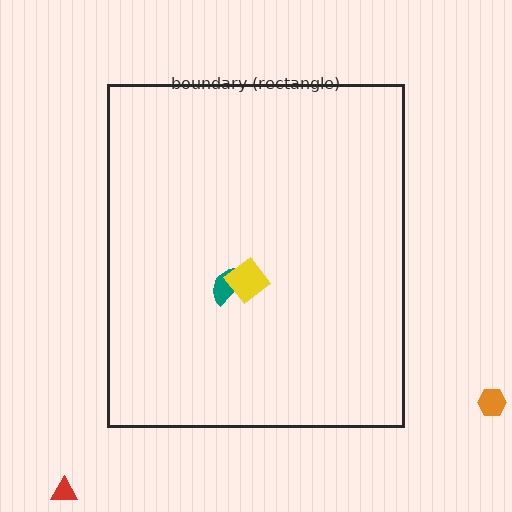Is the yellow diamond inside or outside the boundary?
Inside.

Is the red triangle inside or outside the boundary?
Outside.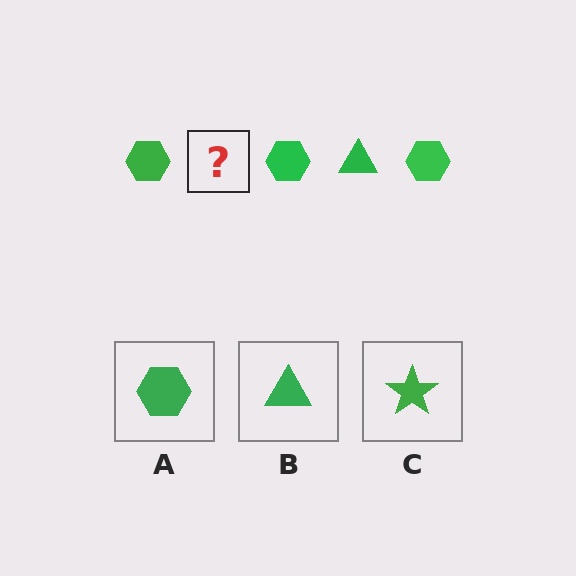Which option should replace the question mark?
Option B.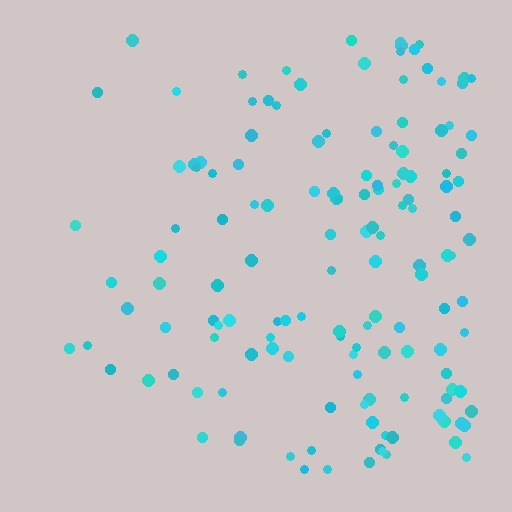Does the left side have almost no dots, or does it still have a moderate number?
Still a moderate number, just noticeably fewer than the right.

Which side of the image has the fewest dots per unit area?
The left.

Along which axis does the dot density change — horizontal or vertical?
Horizontal.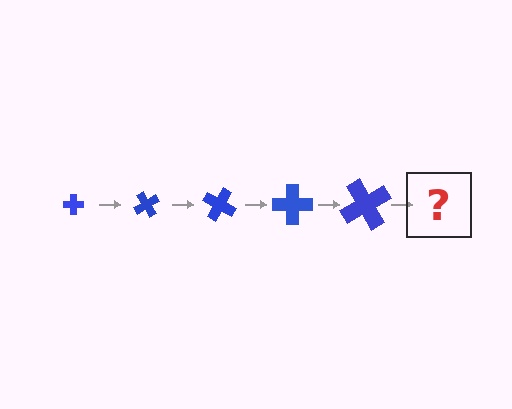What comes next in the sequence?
The next element should be a cross, larger than the previous one and rotated 300 degrees from the start.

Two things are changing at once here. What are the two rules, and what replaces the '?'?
The two rules are that the cross grows larger each step and it rotates 60 degrees each step. The '?' should be a cross, larger than the previous one and rotated 300 degrees from the start.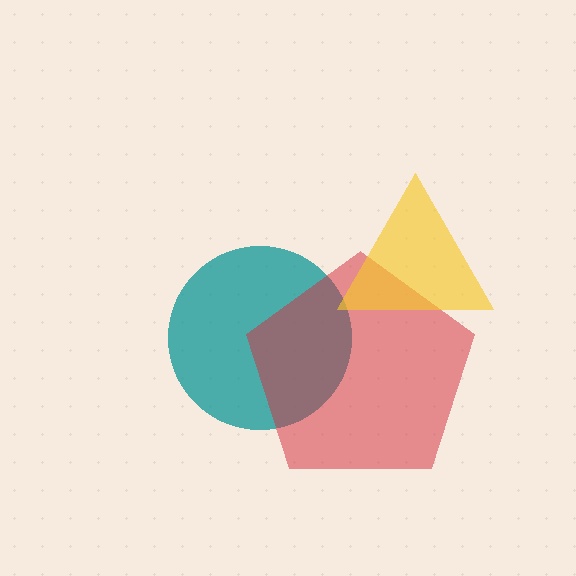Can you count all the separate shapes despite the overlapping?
Yes, there are 3 separate shapes.